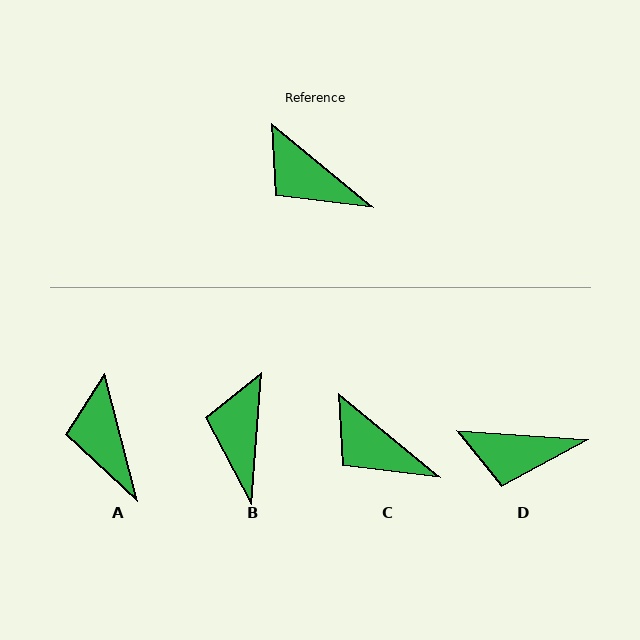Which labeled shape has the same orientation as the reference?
C.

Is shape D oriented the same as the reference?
No, it is off by about 36 degrees.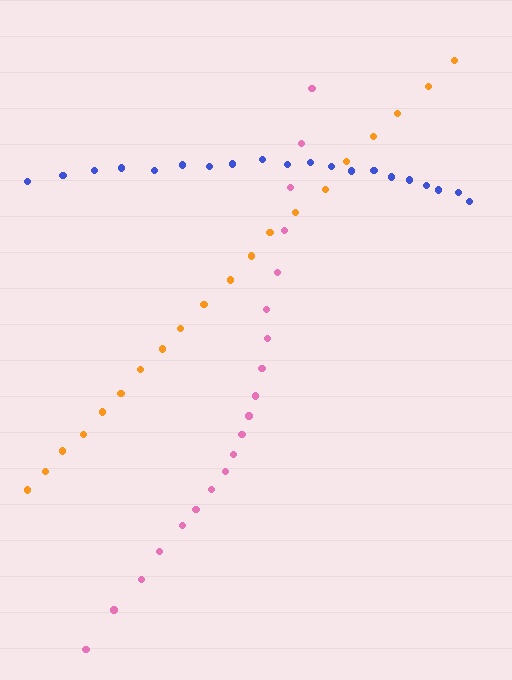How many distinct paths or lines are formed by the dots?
There are 3 distinct paths.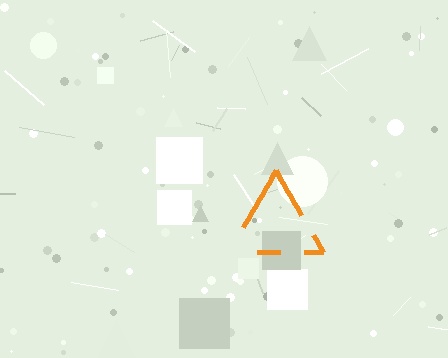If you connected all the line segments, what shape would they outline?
They would outline a triangle.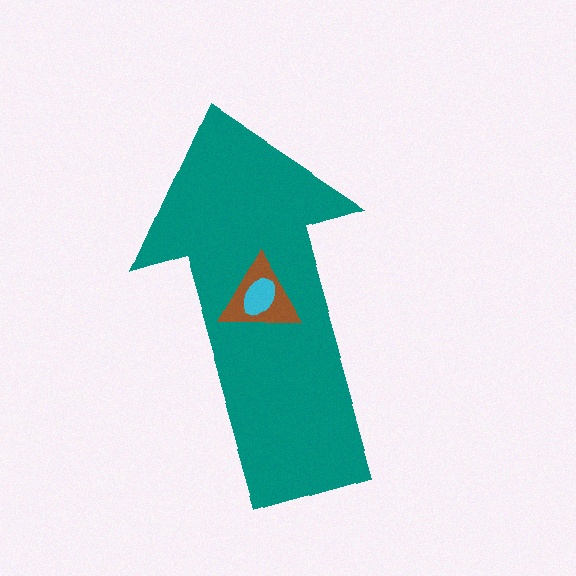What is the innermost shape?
The cyan ellipse.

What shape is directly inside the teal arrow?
The brown triangle.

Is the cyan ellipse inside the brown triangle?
Yes.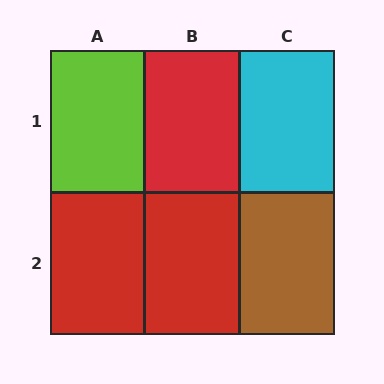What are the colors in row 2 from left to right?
Red, red, brown.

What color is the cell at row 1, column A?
Lime.